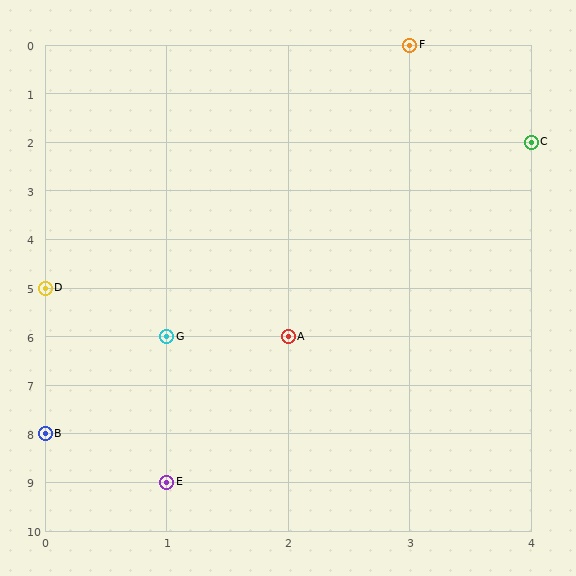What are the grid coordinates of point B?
Point B is at grid coordinates (0, 8).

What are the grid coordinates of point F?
Point F is at grid coordinates (3, 0).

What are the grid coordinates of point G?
Point G is at grid coordinates (1, 6).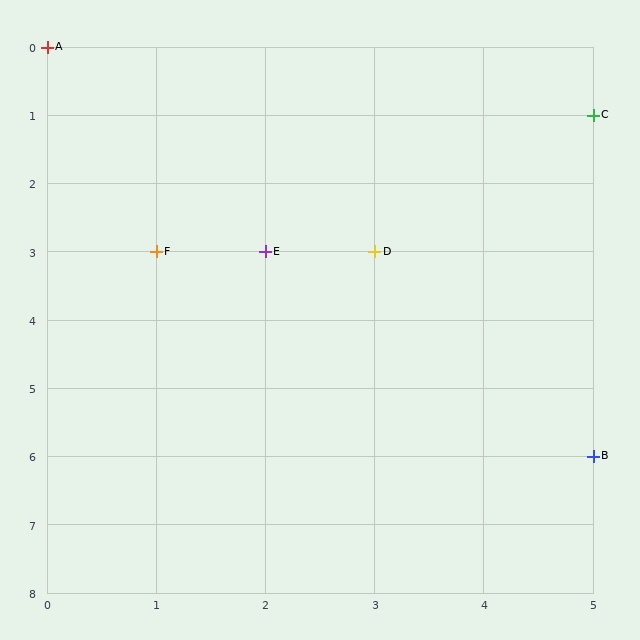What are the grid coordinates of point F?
Point F is at grid coordinates (1, 3).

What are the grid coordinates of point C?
Point C is at grid coordinates (5, 1).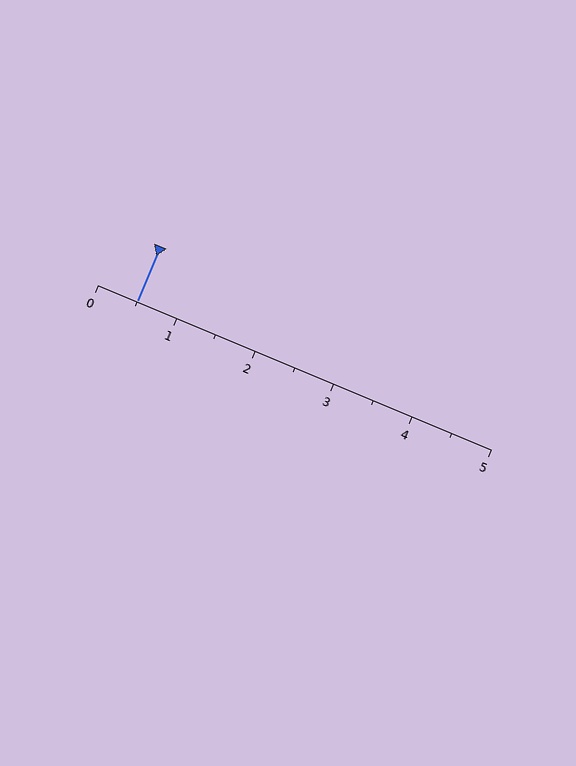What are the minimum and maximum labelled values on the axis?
The axis runs from 0 to 5.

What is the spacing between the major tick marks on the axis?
The major ticks are spaced 1 apart.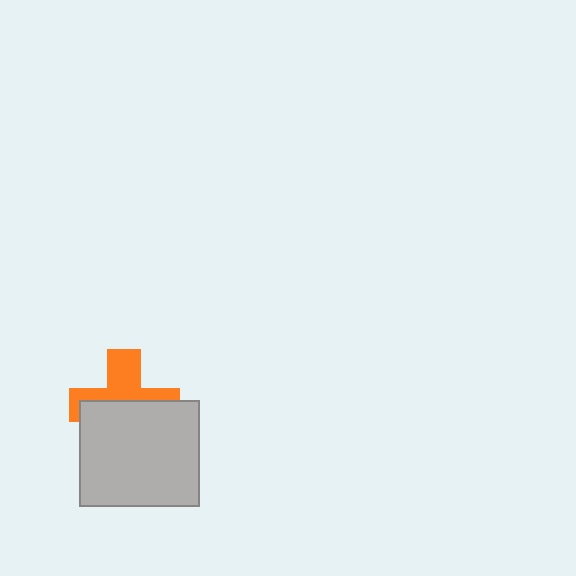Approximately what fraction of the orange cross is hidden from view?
Roughly 55% of the orange cross is hidden behind the light gray rectangle.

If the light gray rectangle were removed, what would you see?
You would see the complete orange cross.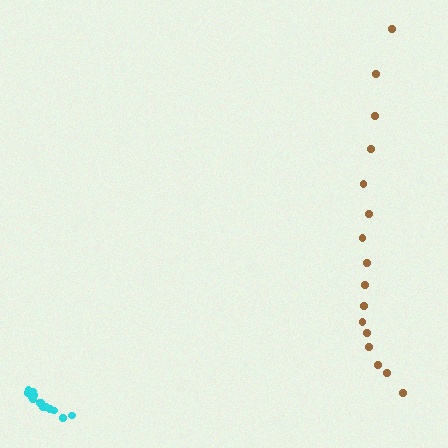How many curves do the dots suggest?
There are 2 distinct paths.